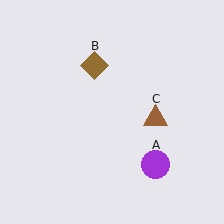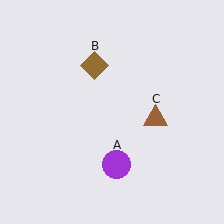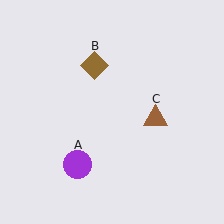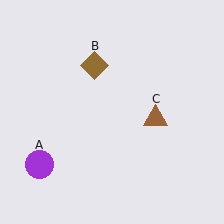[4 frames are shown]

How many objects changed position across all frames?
1 object changed position: purple circle (object A).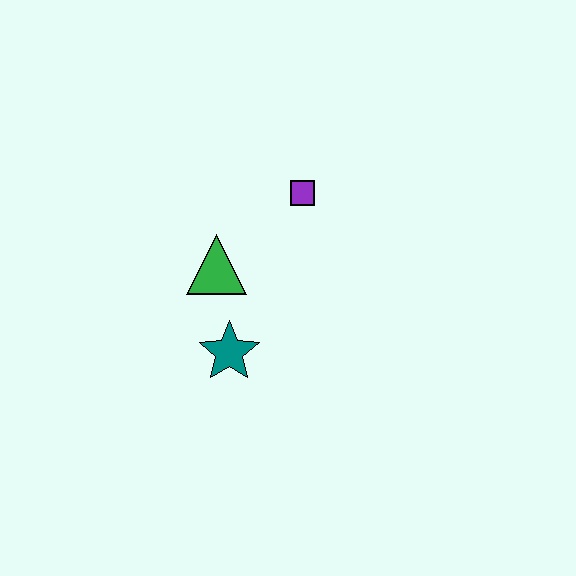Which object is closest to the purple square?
The green triangle is closest to the purple square.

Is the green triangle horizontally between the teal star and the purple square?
No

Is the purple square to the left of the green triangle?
No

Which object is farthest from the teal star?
The purple square is farthest from the teal star.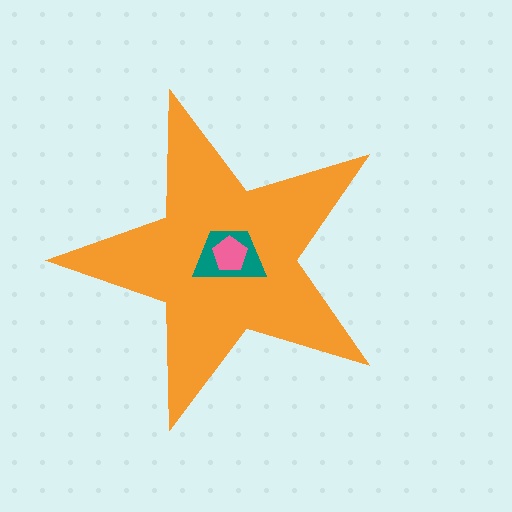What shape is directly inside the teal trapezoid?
The pink pentagon.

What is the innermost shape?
The pink pentagon.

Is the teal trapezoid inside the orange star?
Yes.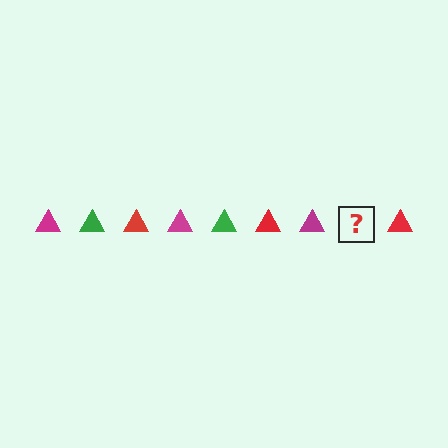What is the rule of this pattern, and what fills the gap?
The rule is that the pattern cycles through magenta, green, red triangles. The gap should be filled with a green triangle.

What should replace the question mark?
The question mark should be replaced with a green triangle.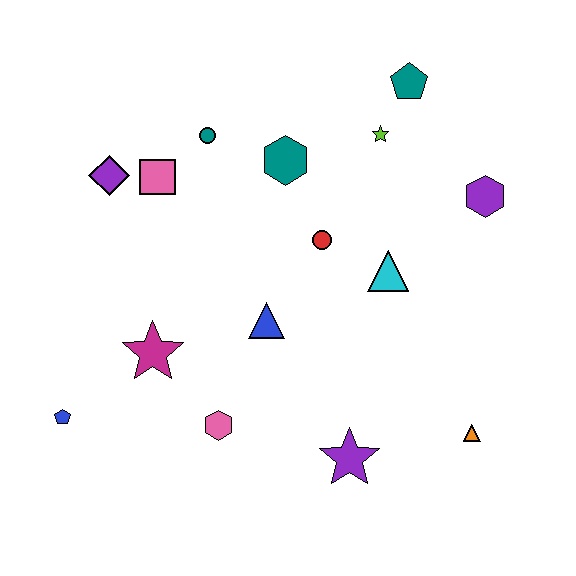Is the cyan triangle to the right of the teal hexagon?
Yes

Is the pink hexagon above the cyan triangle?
No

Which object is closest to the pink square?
The purple diamond is closest to the pink square.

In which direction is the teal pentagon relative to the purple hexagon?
The teal pentagon is above the purple hexagon.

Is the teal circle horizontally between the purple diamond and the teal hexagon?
Yes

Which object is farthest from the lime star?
The blue pentagon is farthest from the lime star.